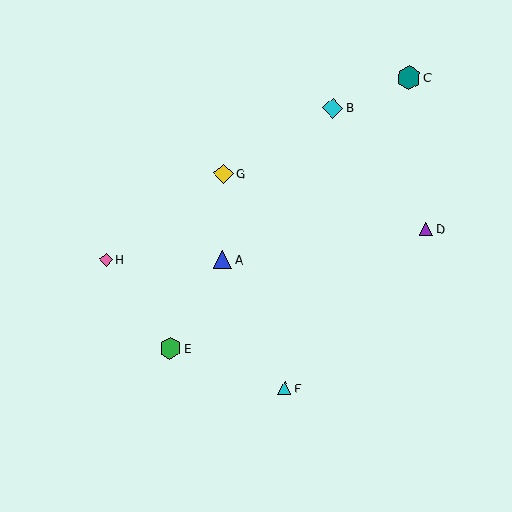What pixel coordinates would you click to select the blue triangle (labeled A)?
Click at (223, 260) to select the blue triangle A.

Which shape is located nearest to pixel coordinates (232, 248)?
The blue triangle (labeled A) at (223, 260) is nearest to that location.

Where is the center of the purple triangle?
The center of the purple triangle is at (426, 229).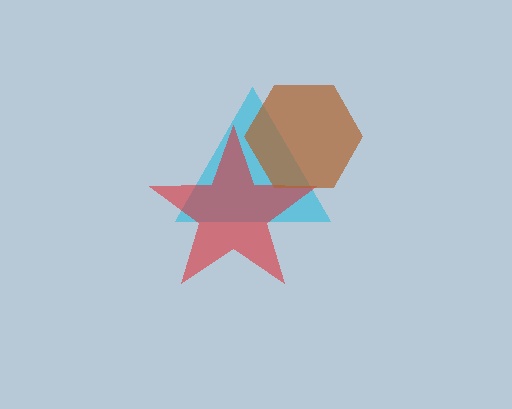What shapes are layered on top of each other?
The layered shapes are: a cyan triangle, a red star, a brown hexagon.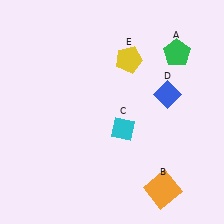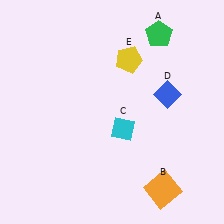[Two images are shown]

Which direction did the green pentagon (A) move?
The green pentagon (A) moved up.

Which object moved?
The green pentagon (A) moved up.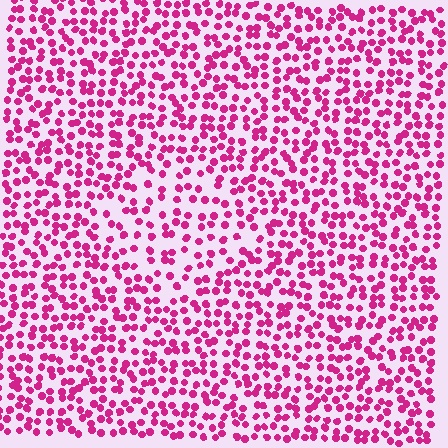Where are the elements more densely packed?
The elements are more densely packed outside the diamond boundary.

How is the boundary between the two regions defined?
The boundary is defined by a change in element density (approximately 1.6x ratio). All elements are the same color, size, and shape.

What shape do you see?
I see a diamond.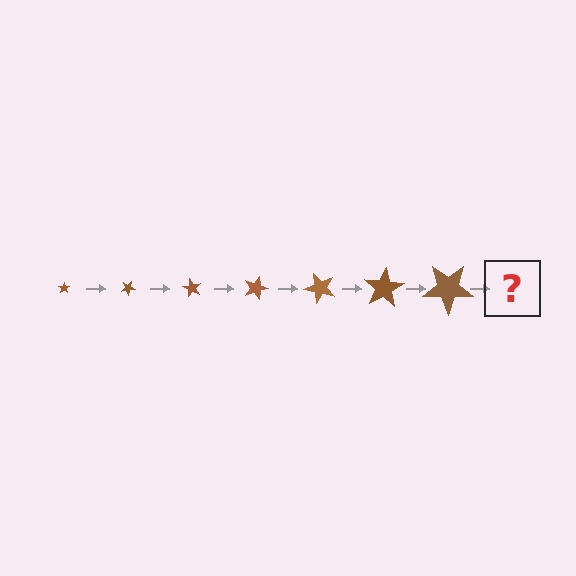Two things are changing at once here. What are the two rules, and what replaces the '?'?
The two rules are that the star grows larger each step and it rotates 30 degrees each step. The '?' should be a star, larger than the previous one and rotated 210 degrees from the start.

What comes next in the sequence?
The next element should be a star, larger than the previous one and rotated 210 degrees from the start.